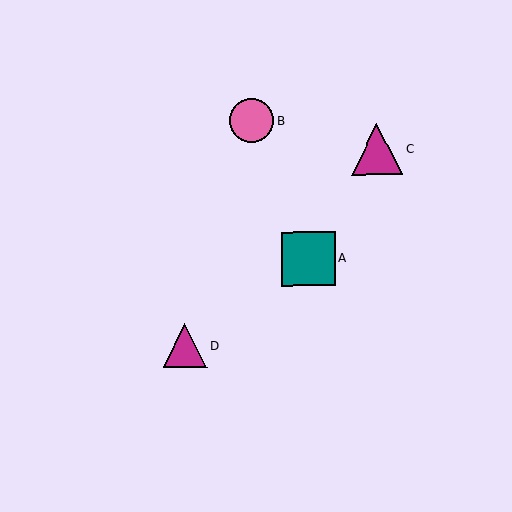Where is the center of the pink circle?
The center of the pink circle is at (252, 121).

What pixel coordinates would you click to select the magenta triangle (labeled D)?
Click at (185, 346) to select the magenta triangle D.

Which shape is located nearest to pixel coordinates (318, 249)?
The teal square (labeled A) at (308, 259) is nearest to that location.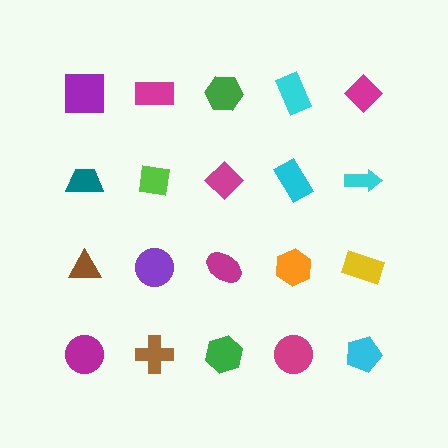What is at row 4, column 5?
A cyan pentagon.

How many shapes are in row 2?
5 shapes.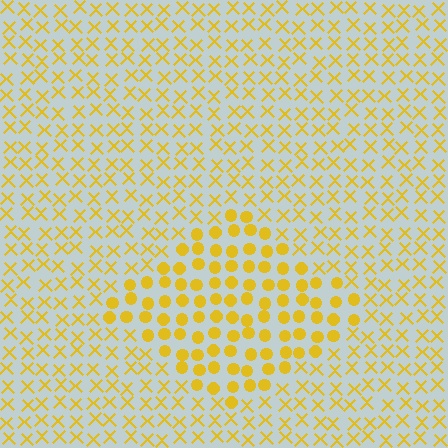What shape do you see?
I see a diamond.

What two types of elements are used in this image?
The image uses circles inside the diamond region and X marks outside it.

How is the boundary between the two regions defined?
The boundary is defined by a change in element shape: circles inside vs. X marks outside. All elements share the same color and spacing.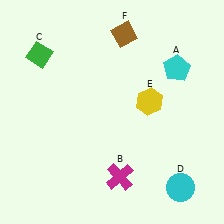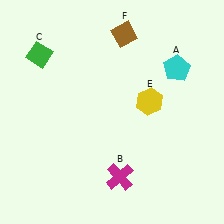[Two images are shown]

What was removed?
The cyan circle (D) was removed in Image 2.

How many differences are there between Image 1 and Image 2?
There is 1 difference between the two images.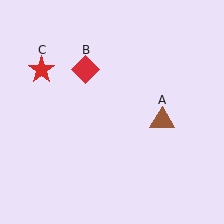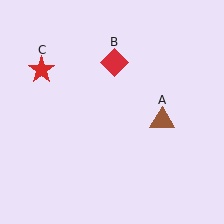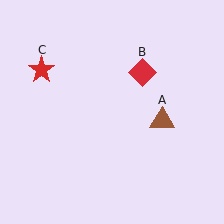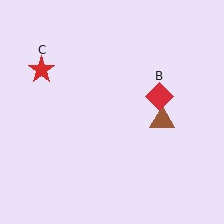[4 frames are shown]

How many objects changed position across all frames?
1 object changed position: red diamond (object B).